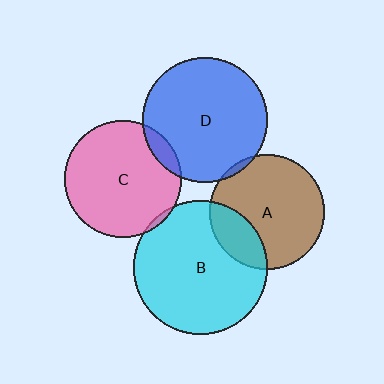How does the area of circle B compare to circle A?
Approximately 1.4 times.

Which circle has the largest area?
Circle B (cyan).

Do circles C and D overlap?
Yes.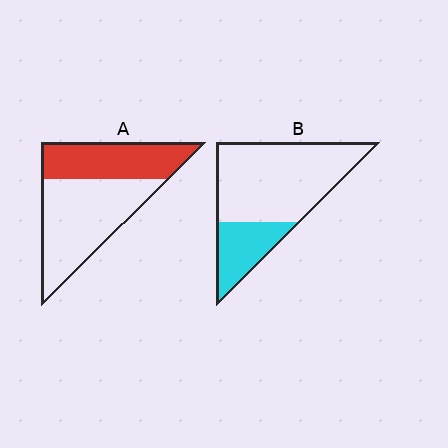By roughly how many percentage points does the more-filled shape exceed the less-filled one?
By roughly 15 percentage points (A over B).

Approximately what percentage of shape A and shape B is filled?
A is approximately 40% and B is approximately 25%.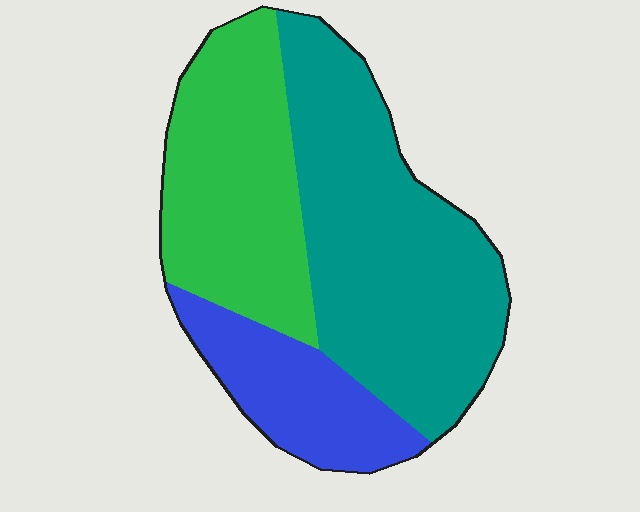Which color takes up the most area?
Teal, at roughly 50%.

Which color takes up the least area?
Blue, at roughly 20%.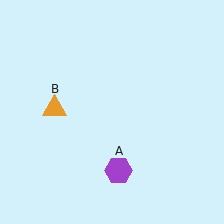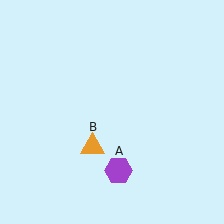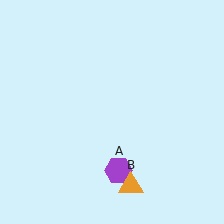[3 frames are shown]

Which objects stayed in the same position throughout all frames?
Purple hexagon (object A) remained stationary.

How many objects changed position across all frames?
1 object changed position: orange triangle (object B).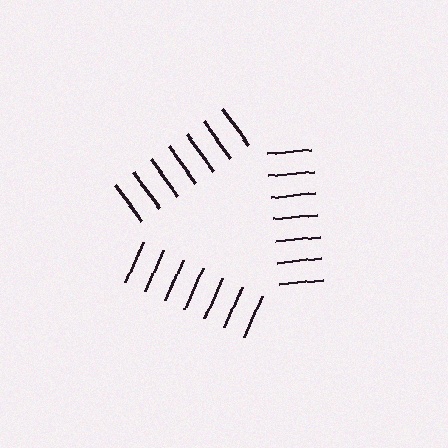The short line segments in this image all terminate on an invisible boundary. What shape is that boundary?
An illusory triangle — the line segments terminate on its edges but no continuous stroke is drawn.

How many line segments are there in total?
21 — 7 along each of the 3 edges.